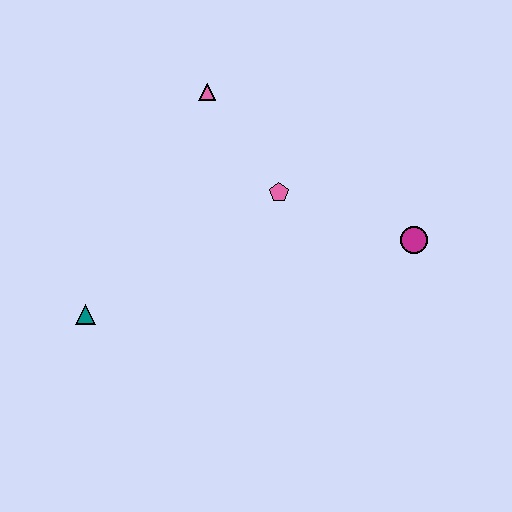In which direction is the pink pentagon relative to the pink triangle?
The pink pentagon is below the pink triangle.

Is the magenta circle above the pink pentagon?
No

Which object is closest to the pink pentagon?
The pink triangle is closest to the pink pentagon.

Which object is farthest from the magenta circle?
The teal triangle is farthest from the magenta circle.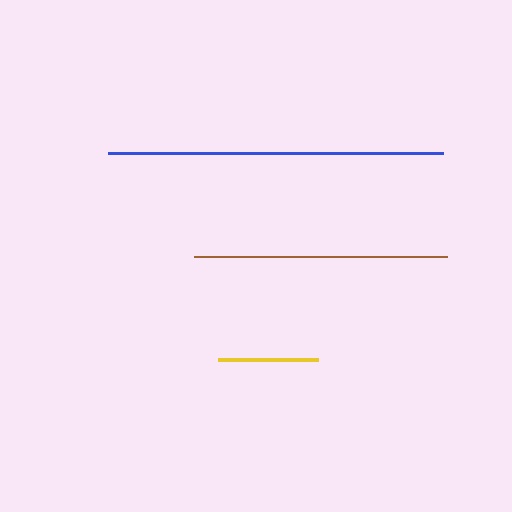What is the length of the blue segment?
The blue segment is approximately 334 pixels long.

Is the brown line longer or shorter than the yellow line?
The brown line is longer than the yellow line.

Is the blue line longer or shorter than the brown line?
The blue line is longer than the brown line.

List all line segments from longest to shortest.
From longest to shortest: blue, brown, yellow.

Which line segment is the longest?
The blue line is the longest at approximately 334 pixels.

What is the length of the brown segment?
The brown segment is approximately 253 pixels long.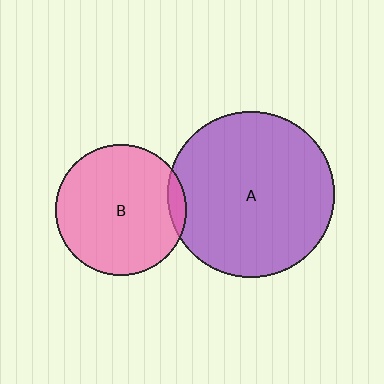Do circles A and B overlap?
Yes.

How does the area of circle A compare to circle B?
Approximately 1.6 times.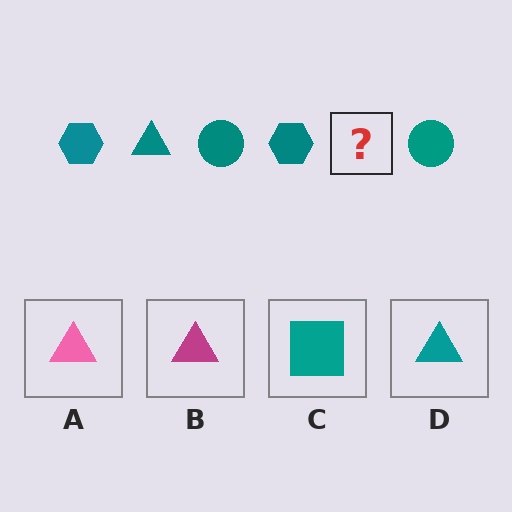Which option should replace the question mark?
Option D.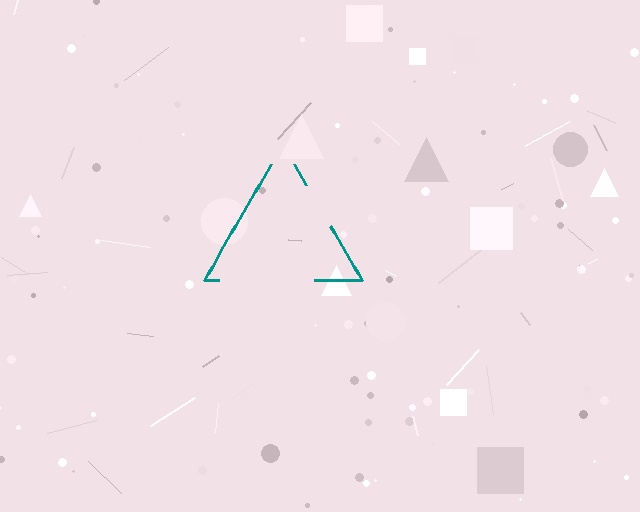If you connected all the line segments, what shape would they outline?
They would outline a triangle.